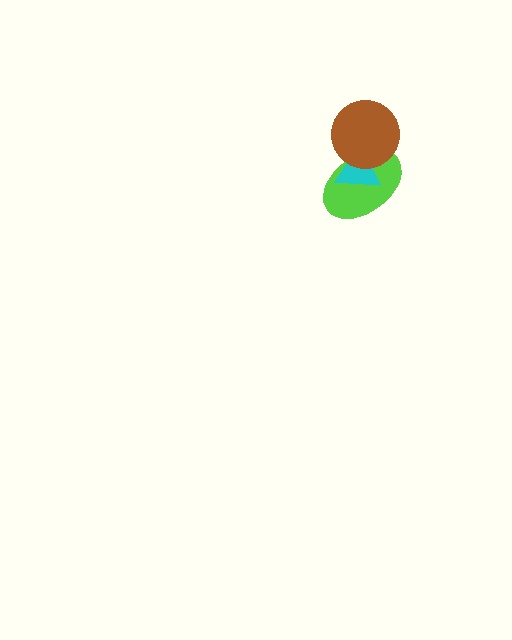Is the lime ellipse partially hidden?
Yes, it is partially covered by another shape.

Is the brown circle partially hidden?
No, no other shape covers it.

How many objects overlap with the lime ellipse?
2 objects overlap with the lime ellipse.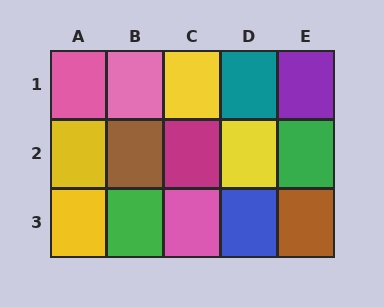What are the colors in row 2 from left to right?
Yellow, brown, magenta, yellow, green.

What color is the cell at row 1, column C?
Yellow.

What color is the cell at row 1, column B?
Pink.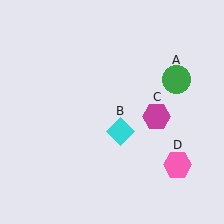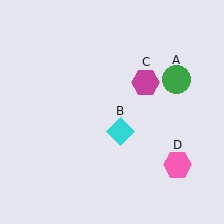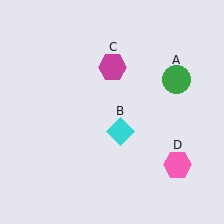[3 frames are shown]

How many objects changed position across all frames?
1 object changed position: magenta hexagon (object C).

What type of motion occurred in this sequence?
The magenta hexagon (object C) rotated counterclockwise around the center of the scene.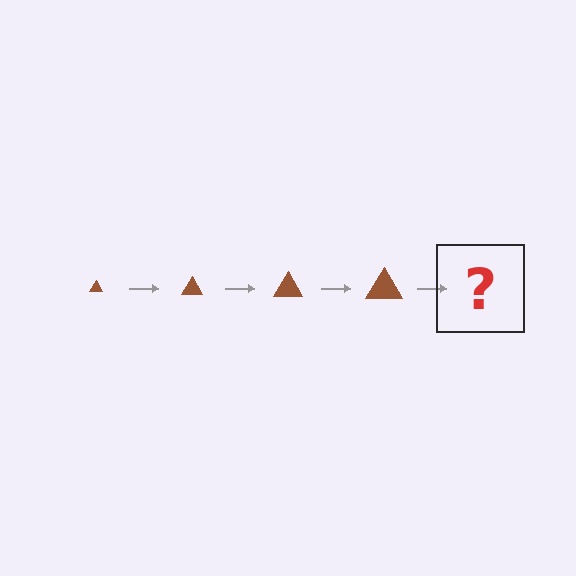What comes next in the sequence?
The next element should be a brown triangle, larger than the previous one.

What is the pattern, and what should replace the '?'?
The pattern is that the triangle gets progressively larger each step. The '?' should be a brown triangle, larger than the previous one.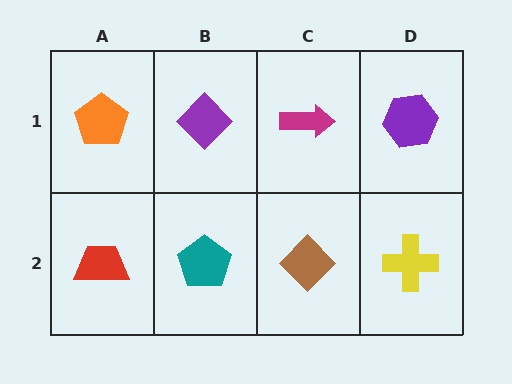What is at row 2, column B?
A teal pentagon.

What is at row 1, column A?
An orange pentagon.